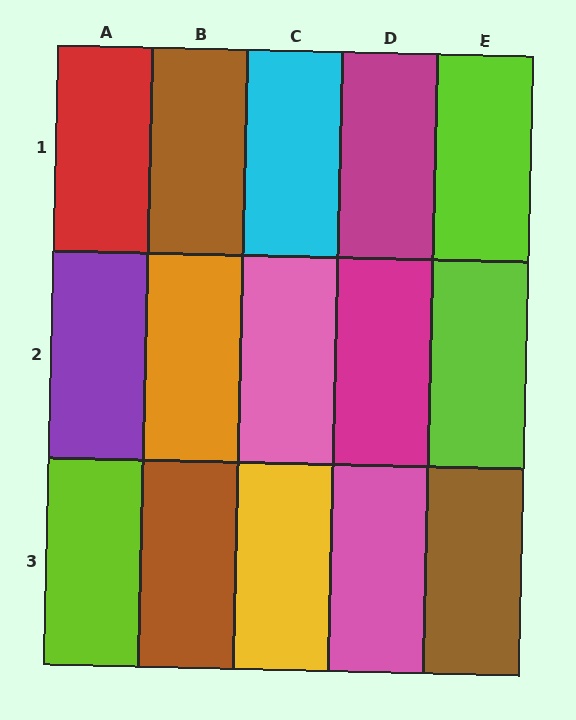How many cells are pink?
2 cells are pink.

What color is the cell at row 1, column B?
Brown.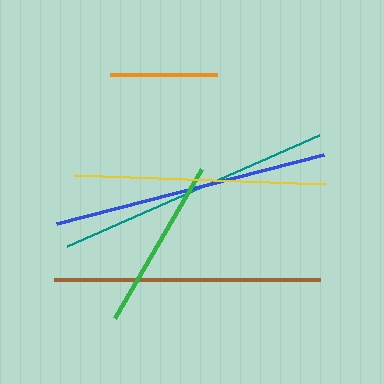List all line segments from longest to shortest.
From longest to shortest: blue, teal, brown, yellow, green, orange.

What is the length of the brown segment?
The brown segment is approximately 266 pixels long.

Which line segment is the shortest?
The orange line is the shortest at approximately 107 pixels.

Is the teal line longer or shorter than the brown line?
The teal line is longer than the brown line.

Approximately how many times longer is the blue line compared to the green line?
The blue line is approximately 1.6 times the length of the green line.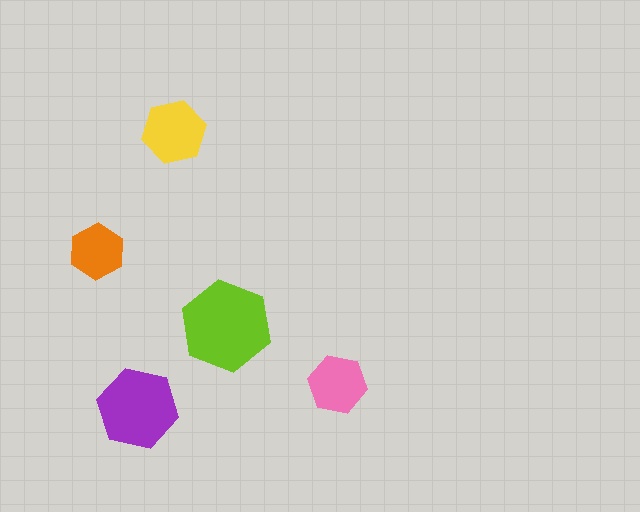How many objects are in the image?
There are 5 objects in the image.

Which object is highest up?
The yellow hexagon is topmost.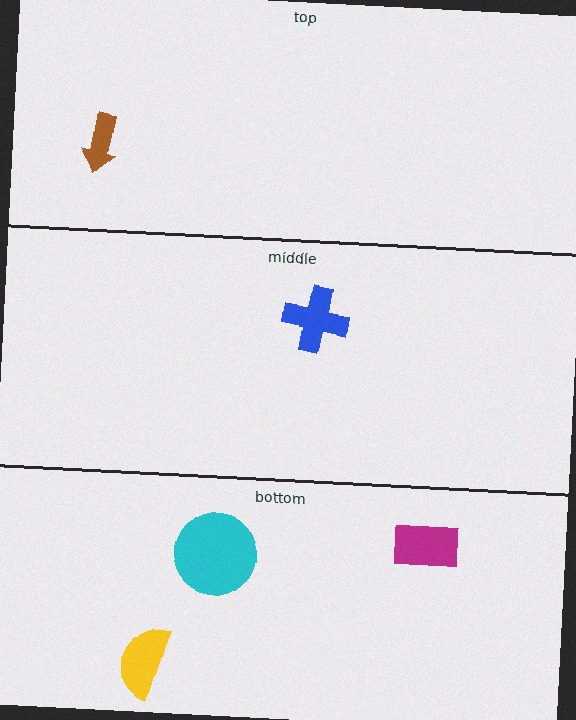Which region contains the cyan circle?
The bottom region.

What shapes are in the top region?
The brown arrow.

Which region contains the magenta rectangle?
The bottom region.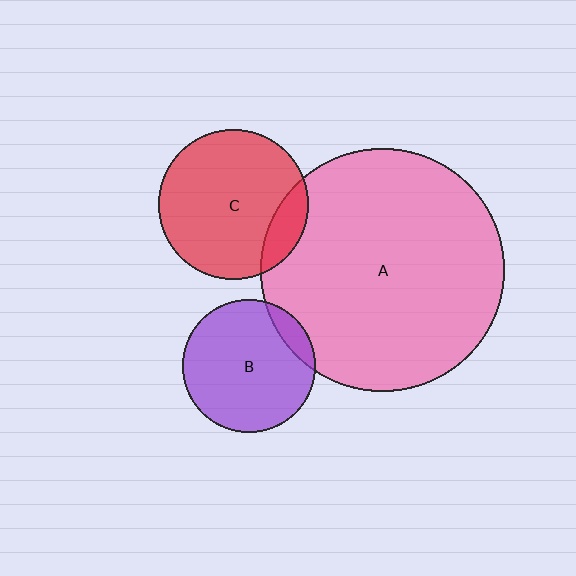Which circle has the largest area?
Circle A (pink).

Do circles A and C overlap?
Yes.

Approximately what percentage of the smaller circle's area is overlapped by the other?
Approximately 15%.